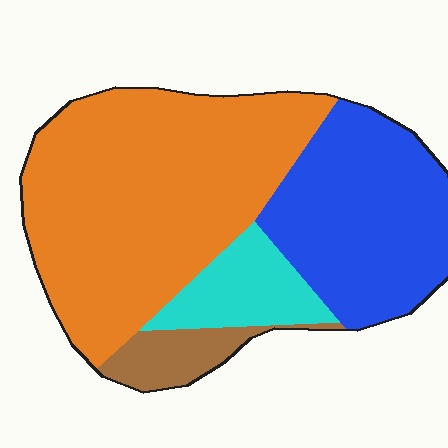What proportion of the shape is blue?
Blue takes up about one third (1/3) of the shape.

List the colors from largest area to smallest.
From largest to smallest: orange, blue, cyan, brown.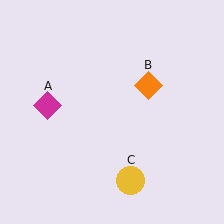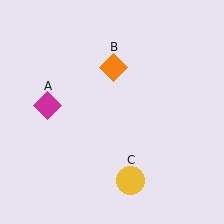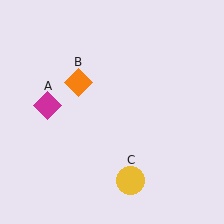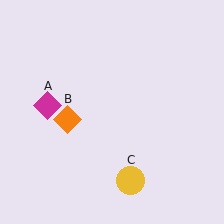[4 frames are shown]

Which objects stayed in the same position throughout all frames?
Magenta diamond (object A) and yellow circle (object C) remained stationary.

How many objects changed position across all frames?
1 object changed position: orange diamond (object B).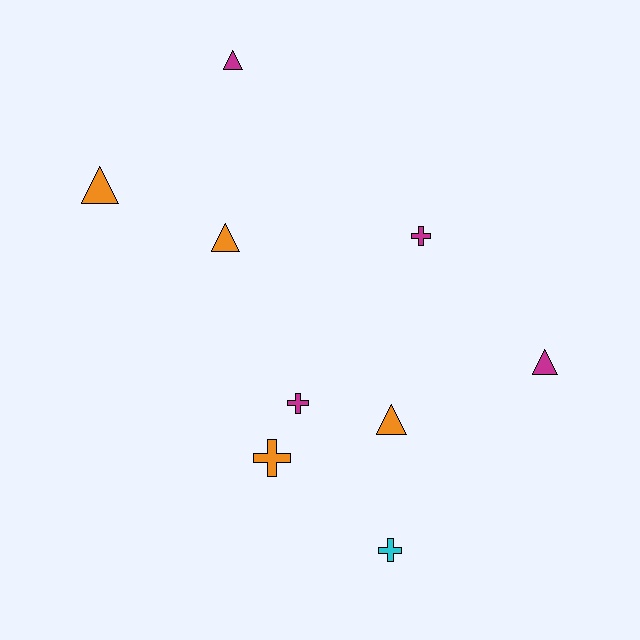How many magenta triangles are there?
There are 2 magenta triangles.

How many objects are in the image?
There are 9 objects.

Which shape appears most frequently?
Triangle, with 5 objects.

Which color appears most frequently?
Orange, with 4 objects.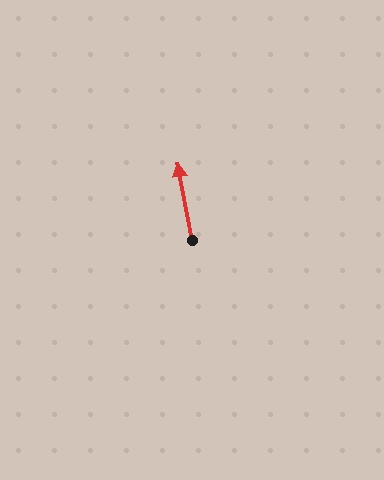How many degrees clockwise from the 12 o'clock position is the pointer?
Approximately 349 degrees.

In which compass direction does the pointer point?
North.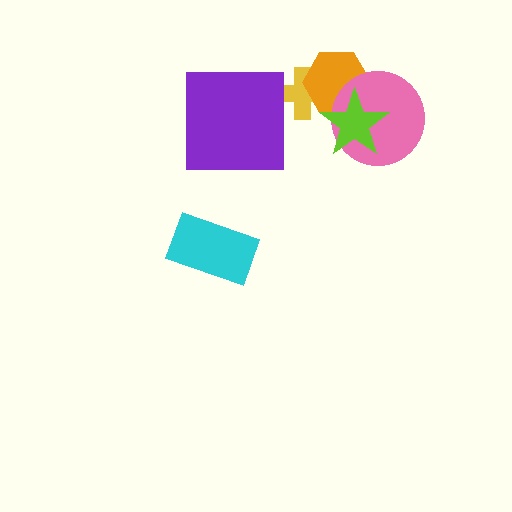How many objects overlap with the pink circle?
2 objects overlap with the pink circle.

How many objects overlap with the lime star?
2 objects overlap with the lime star.